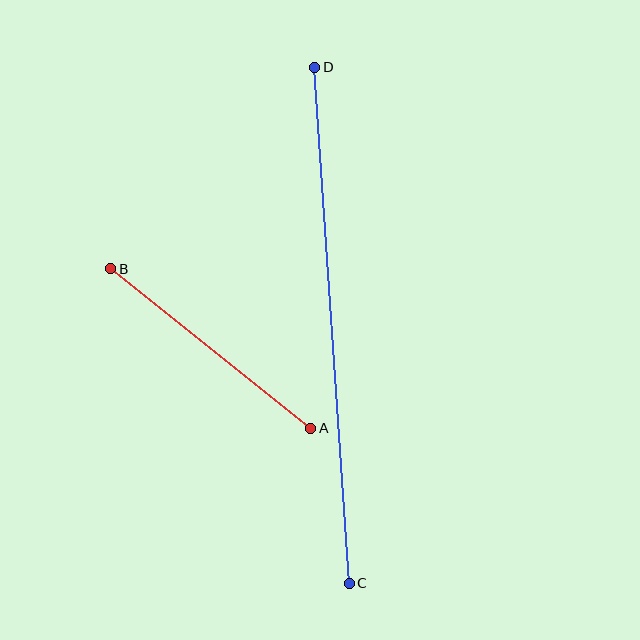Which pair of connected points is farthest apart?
Points C and D are farthest apart.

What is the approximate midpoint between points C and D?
The midpoint is at approximately (332, 325) pixels.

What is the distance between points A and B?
The distance is approximately 256 pixels.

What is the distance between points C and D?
The distance is approximately 517 pixels.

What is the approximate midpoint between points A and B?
The midpoint is at approximately (211, 349) pixels.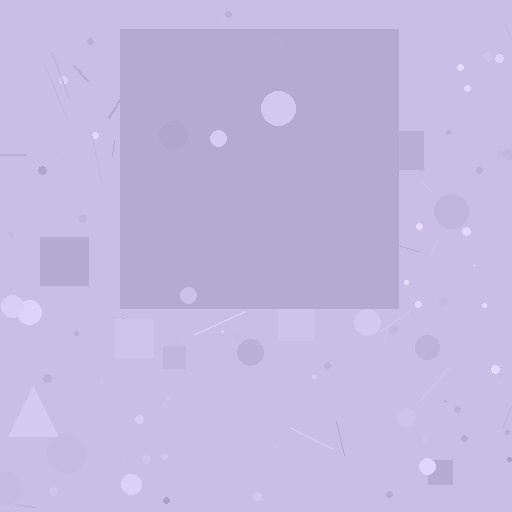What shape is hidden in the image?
A square is hidden in the image.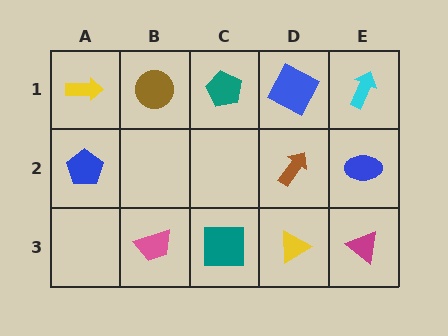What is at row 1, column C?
A teal pentagon.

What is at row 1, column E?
A cyan arrow.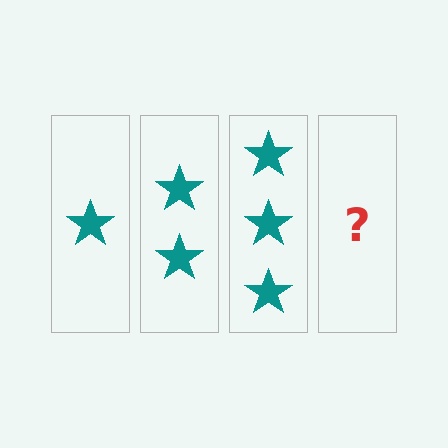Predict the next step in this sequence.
The next step is 4 stars.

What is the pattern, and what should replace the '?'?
The pattern is that each step adds one more star. The '?' should be 4 stars.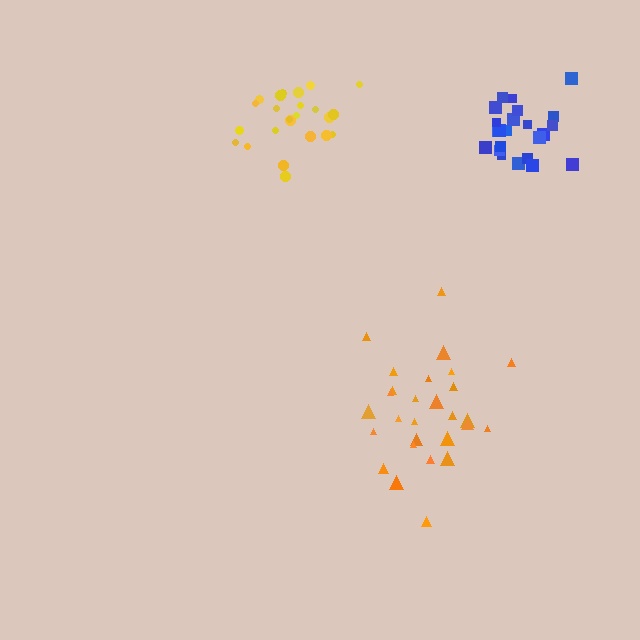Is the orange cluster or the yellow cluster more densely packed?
Yellow.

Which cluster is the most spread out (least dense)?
Orange.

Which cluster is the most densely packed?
Yellow.